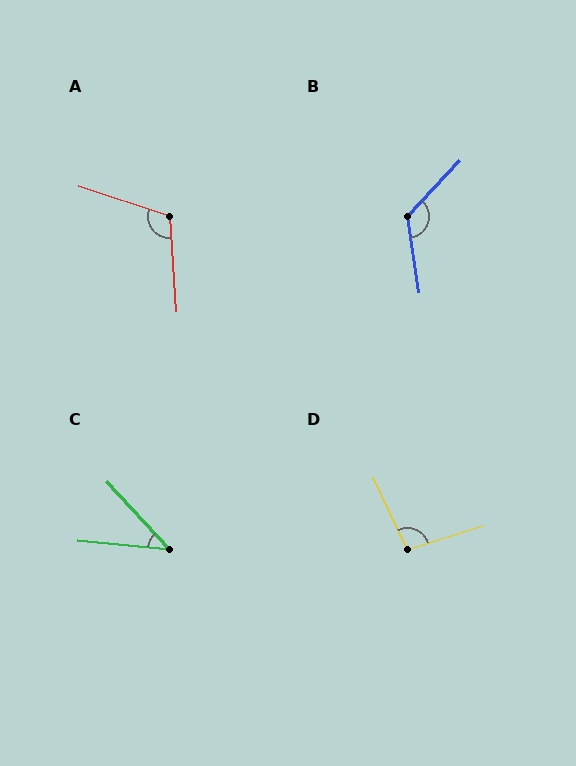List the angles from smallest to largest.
C (42°), D (98°), A (113°), B (129°).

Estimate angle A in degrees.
Approximately 113 degrees.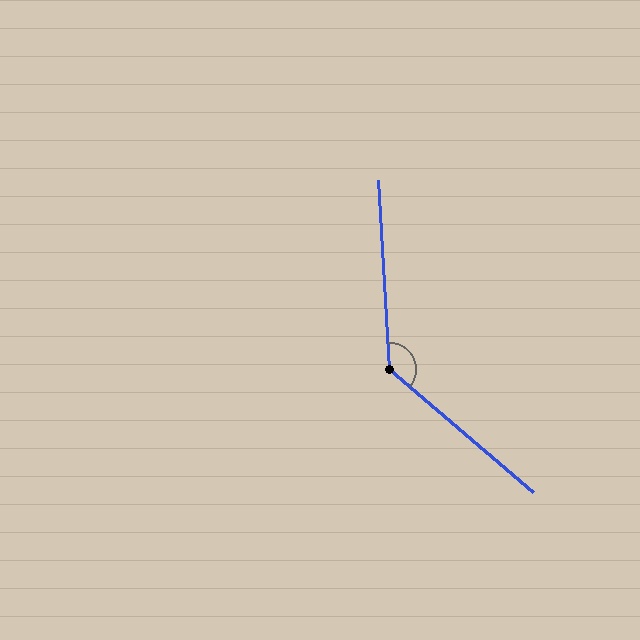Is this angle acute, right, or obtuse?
It is obtuse.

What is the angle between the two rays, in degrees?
Approximately 134 degrees.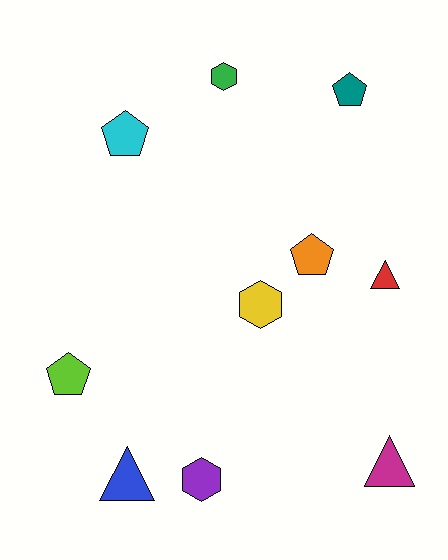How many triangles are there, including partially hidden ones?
There are 3 triangles.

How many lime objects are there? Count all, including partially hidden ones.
There is 1 lime object.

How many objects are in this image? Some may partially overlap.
There are 10 objects.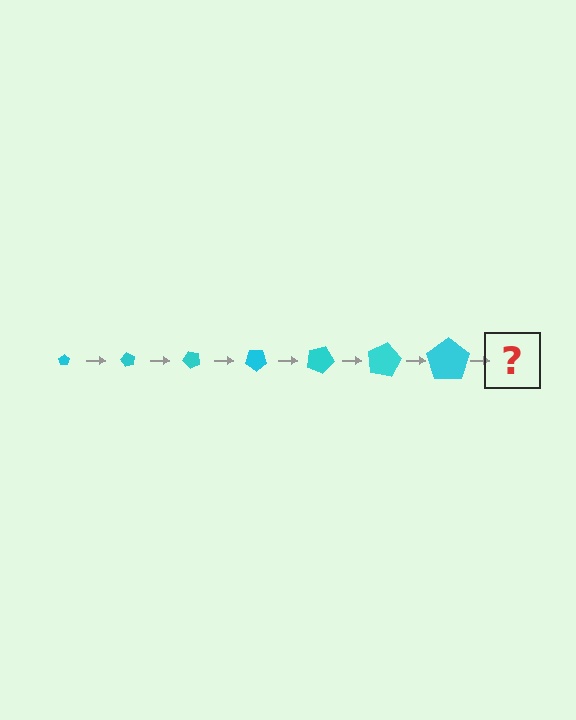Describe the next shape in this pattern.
It should be a pentagon, larger than the previous one and rotated 420 degrees from the start.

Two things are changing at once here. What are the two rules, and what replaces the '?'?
The two rules are that the pentagon grows larger each step and it rotates 60 degrees each step. The '?' should be a pentagon, larger than the previous one and rotated 420 degrees from the start.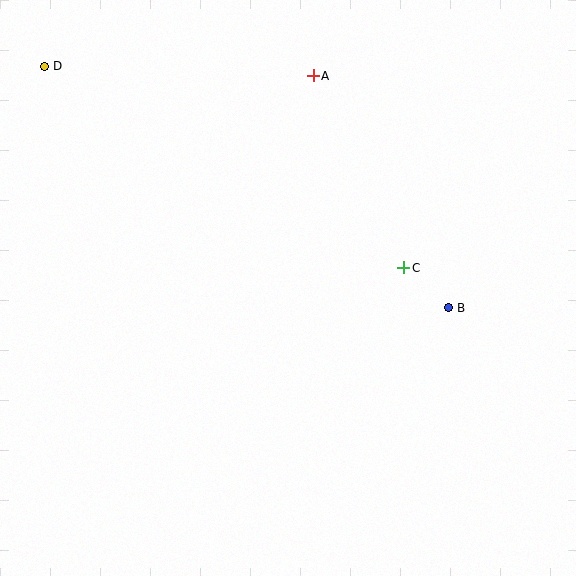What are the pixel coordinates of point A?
Point A is at (313, 76).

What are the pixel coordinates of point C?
Point C is at (404, 268).